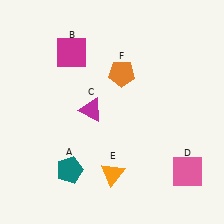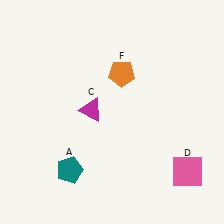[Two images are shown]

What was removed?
The magenta square (B), the orange triangle (E) were removed in Image 2.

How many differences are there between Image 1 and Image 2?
There are 2 differences between the two images.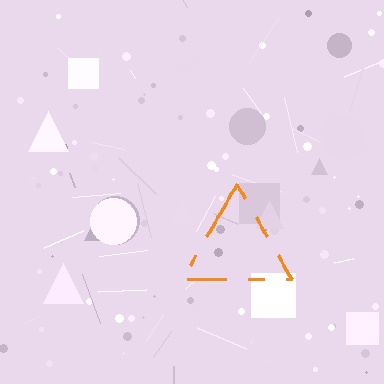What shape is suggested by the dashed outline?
The dashed outline suggests a triangle.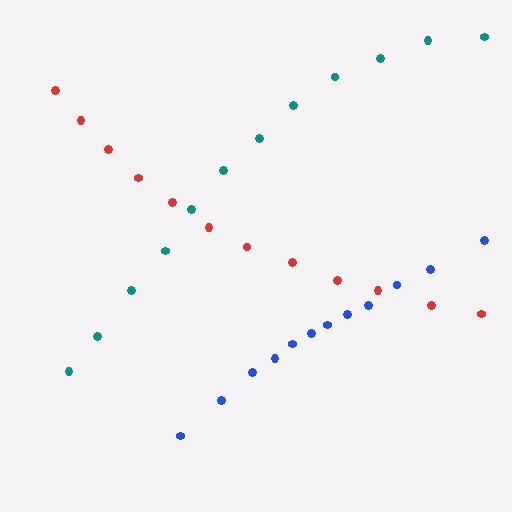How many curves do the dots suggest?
There are 3 distinct paths.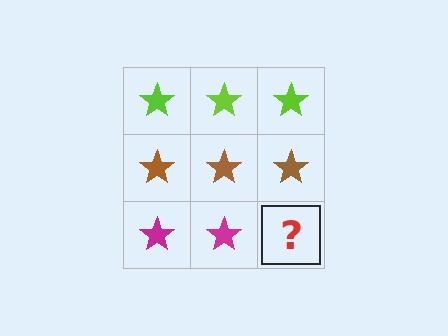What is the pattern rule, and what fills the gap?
The rule is that each row has a consistent color. The gap should be filled with a magenta star.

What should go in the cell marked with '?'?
The missing cell should contain a magenta star.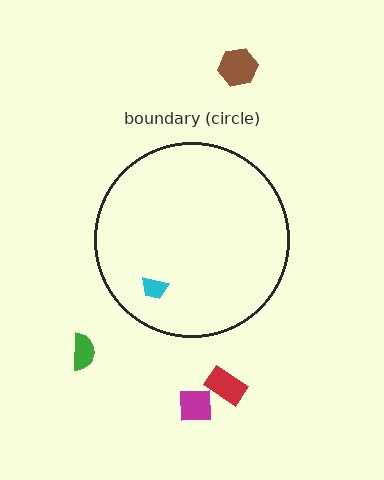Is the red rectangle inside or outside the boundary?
Outside.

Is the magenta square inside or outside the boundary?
Outside.